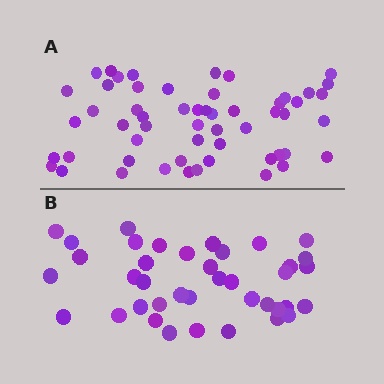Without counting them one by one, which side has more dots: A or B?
Region A (the top region) has more dots.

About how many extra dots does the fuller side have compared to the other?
Region A has approximately 15 more dots than region B.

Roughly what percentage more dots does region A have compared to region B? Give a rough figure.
About 40% more.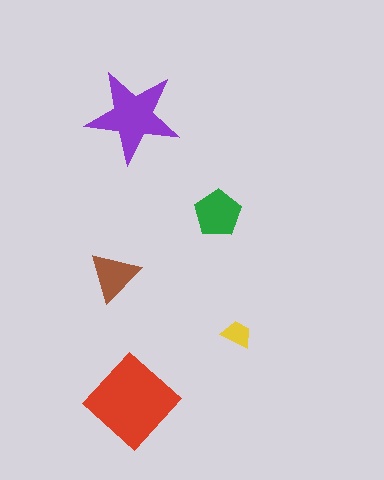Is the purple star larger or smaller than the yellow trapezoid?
Larger.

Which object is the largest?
The red diamond.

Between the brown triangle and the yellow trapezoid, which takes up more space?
The brown triangle.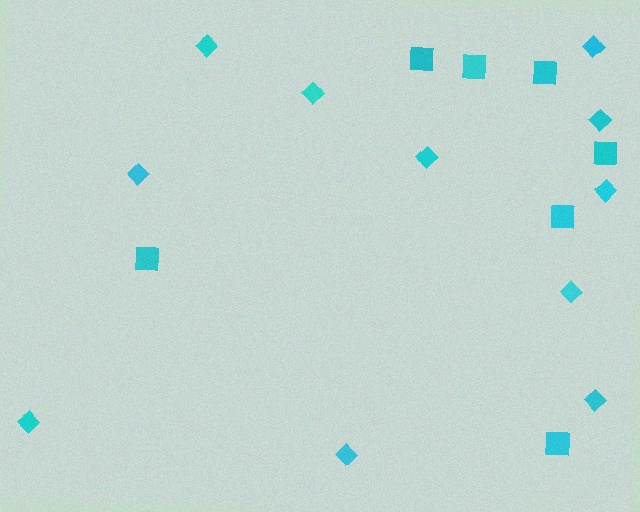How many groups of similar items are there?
There are 2 groups: one group of squares (7) and one group of diamonds (11).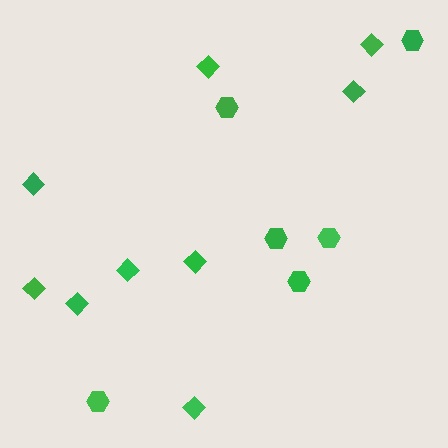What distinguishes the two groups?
There are 2 groups: one group of diamonds (9) and one group of hexagons (6).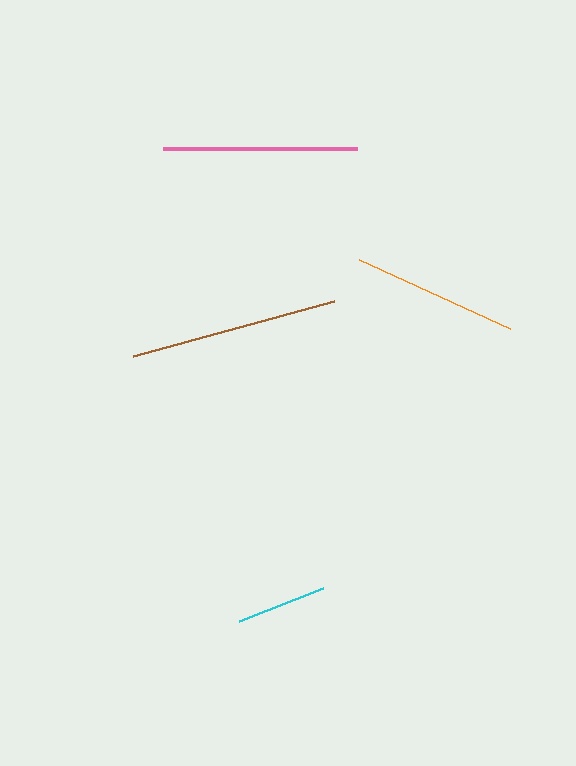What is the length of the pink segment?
The pink segment is approximately 193 pixels long.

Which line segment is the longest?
The brown line is the longest at approximately 209 pixels.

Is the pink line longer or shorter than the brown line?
The brown line is longer than the pink line.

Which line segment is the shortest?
The cyan line is the shortest at approximately 91 pixels.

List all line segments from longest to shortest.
From longest to shortest: brown, pink, orange, cyan.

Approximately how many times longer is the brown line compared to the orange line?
The brown line is approximately 1.3 times the length of the orange line.